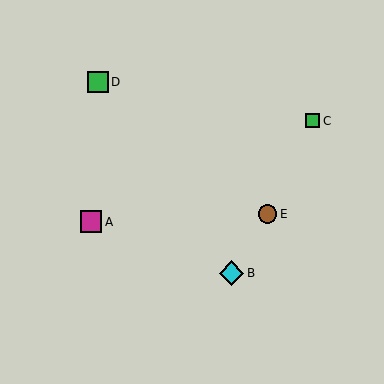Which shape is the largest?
The cyan diamond (labeled B) is the largest.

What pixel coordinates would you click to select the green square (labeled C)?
Click at (313, 121) to select the green square C.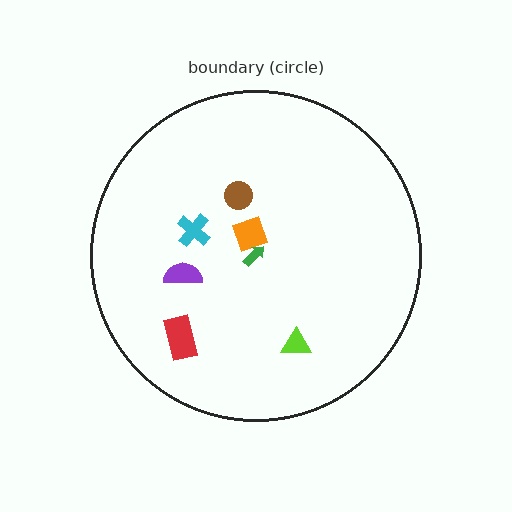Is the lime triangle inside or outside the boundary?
Inside.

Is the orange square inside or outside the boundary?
Inside.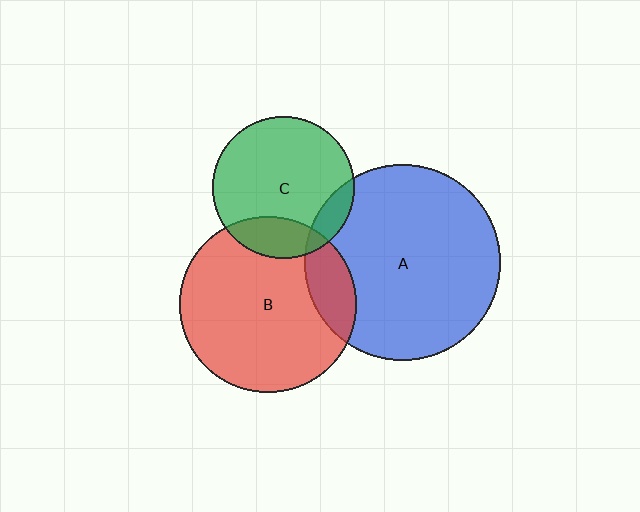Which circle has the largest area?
Circle A (blue).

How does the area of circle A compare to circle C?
Approximately 1.9 times.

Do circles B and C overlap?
Yes.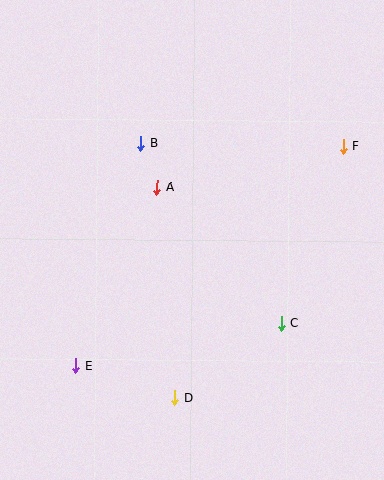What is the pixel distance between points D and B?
The distance between D and B is 257 pixels.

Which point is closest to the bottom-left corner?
Point E is closest to the bottom-left corner.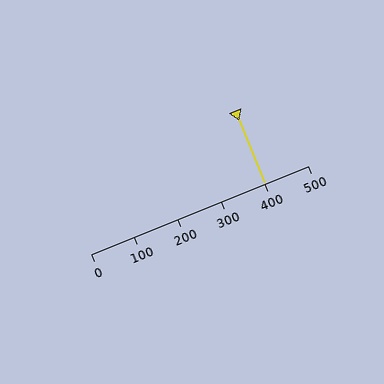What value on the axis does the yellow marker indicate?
The marker indicates approximately 400.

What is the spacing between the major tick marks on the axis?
The major ticks are spaced 100 apart.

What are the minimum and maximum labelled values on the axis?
The axis runs from 0 to 500.